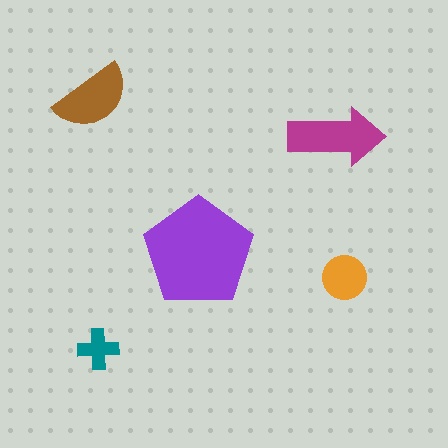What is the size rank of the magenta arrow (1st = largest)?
2nd.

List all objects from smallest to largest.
The teal cross, the orange circle, the brown semicircle, the magenta arrow, the purple pentagon.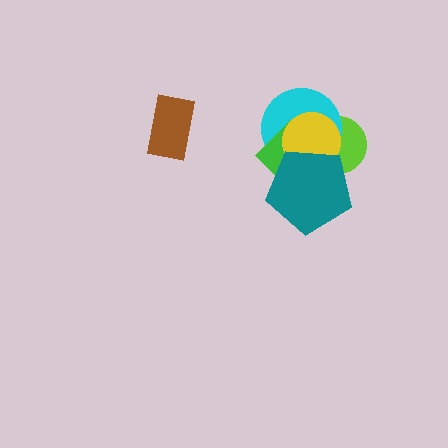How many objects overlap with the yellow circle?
4 objects overlap with the yellow circle.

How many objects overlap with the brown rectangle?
0 objects overlap with the brown rectangle.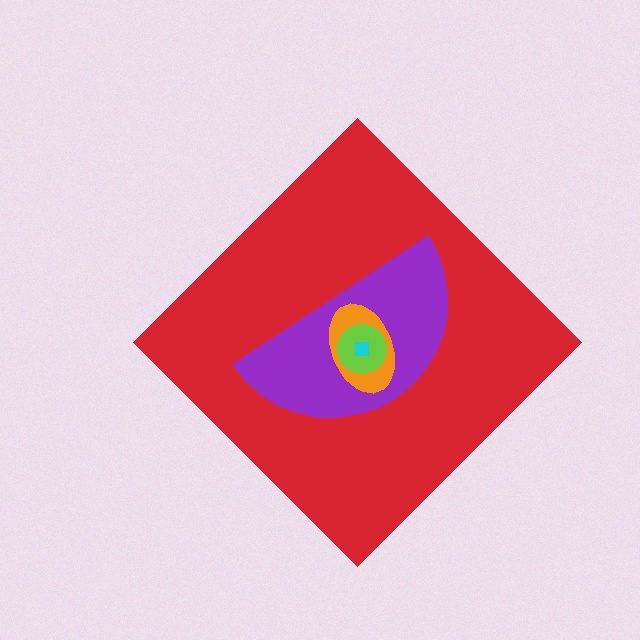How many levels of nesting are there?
5.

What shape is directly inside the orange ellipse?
The lime circle.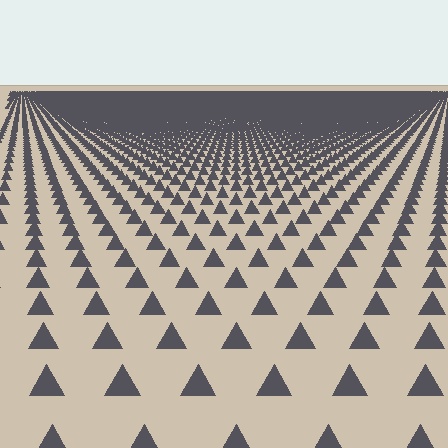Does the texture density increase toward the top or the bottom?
Density increases toward the top.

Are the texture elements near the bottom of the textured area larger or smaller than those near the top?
Larger. Near the bottom, elements are closer to the viewer and appear at a bigger on-screen size.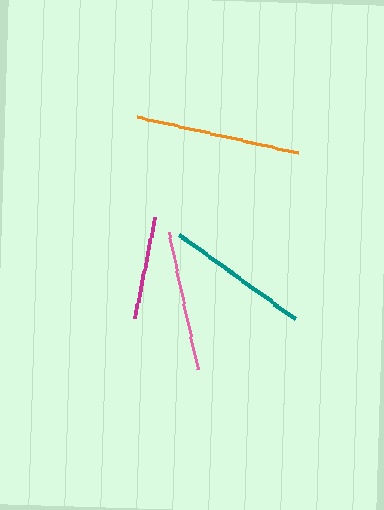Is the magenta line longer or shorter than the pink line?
The pink line is longer than the magenta line.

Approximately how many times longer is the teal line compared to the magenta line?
The teal line is approximately 1.4 times the length of the magenta line.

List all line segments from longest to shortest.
From longest to shortest: orange, teal, pink, magenta.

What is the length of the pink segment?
The pink segment is approximately 140 pixels long.